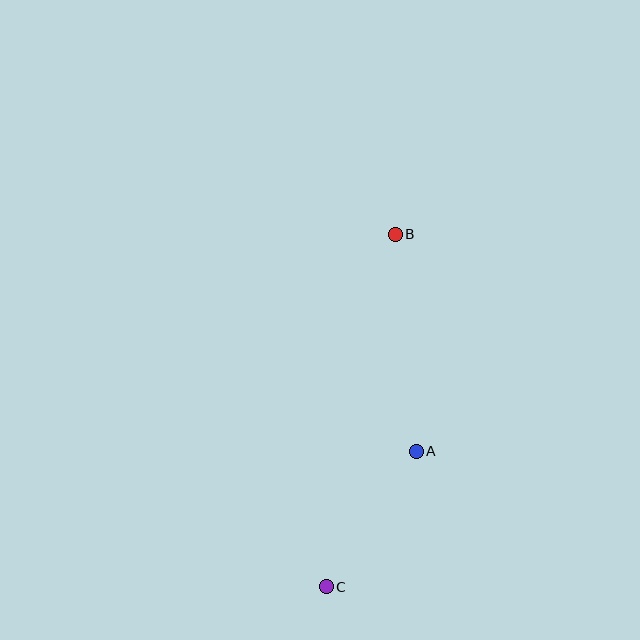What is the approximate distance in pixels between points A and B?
The distance between A and B is approximately 218 pixels.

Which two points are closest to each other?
Points A and C are closest to each other.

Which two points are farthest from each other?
Points B and C are farthest from each other.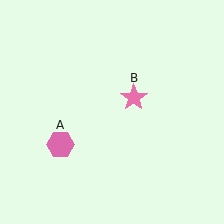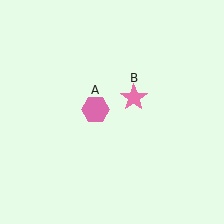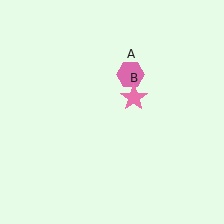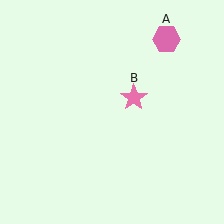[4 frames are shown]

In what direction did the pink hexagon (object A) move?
The pink hexagon (object A) moved up and to the right.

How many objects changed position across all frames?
1 object changed position: pink hexagon (object A).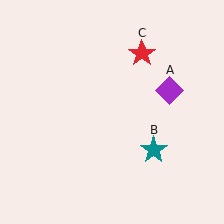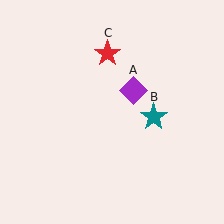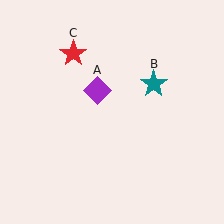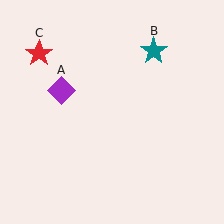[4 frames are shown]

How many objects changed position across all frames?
3 objects changed position: purple diamond (object A), teal star (object B), red star (object C).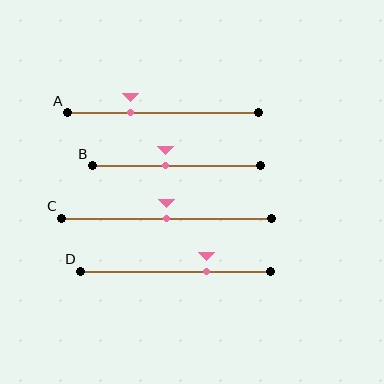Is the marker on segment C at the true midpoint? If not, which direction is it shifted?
Yes, the marker on segment C is at the true midpoint.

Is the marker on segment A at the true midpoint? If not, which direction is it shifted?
No, the marker on segment A is shifted to the left by about 17% of the segment length.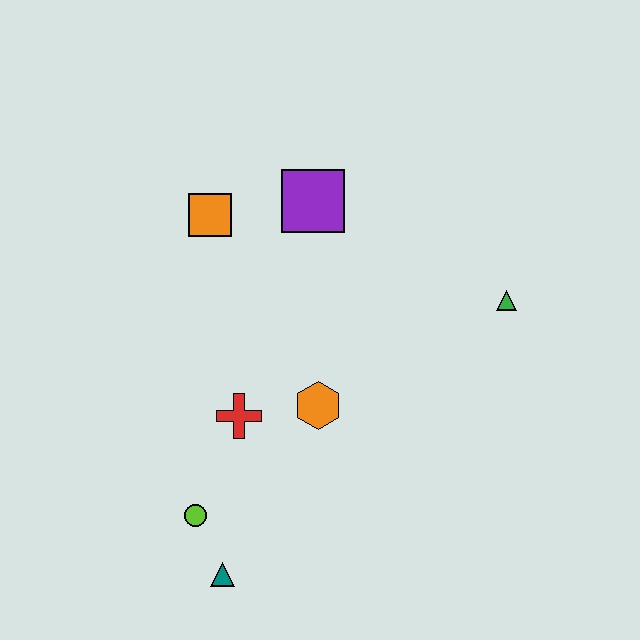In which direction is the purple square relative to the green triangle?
The purple square is to the left of the green triangle.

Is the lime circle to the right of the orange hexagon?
No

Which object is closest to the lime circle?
The teal triangle is closest to the lime circle.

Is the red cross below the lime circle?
No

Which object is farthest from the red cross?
The green triangle is farthest from the red cross.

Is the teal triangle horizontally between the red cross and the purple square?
No